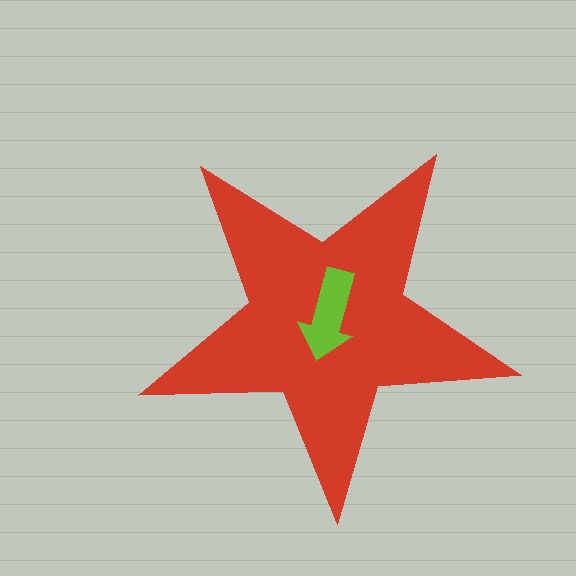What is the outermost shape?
The red star.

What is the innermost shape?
The lime arrow.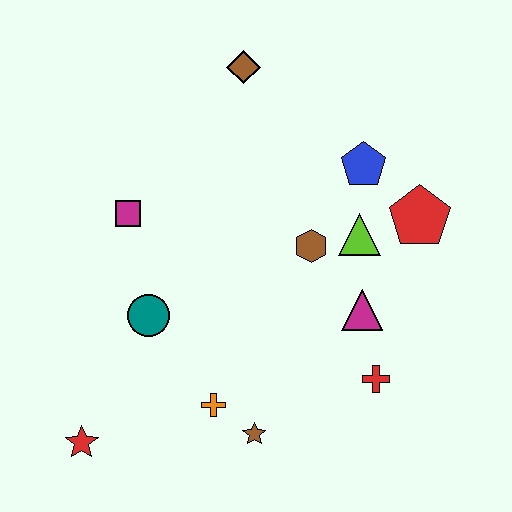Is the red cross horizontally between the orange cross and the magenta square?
No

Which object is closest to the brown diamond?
The blue pentagon is closest to the brown diamond.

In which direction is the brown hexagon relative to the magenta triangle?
The brown hexagon is above the magenta triangle.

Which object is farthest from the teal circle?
The red pentagon is farthest from the teal circle.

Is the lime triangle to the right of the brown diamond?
Yes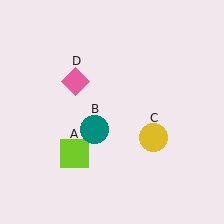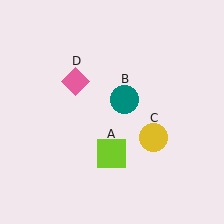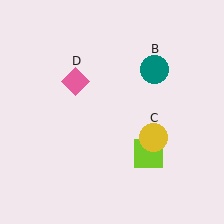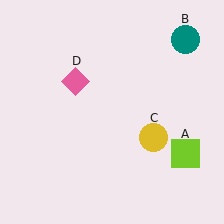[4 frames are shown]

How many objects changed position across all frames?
2 objects changed position: lime square (object A), teal circle (object B).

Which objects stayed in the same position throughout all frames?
Yellow circle (object C) and pink diamond (object D) remained stationary.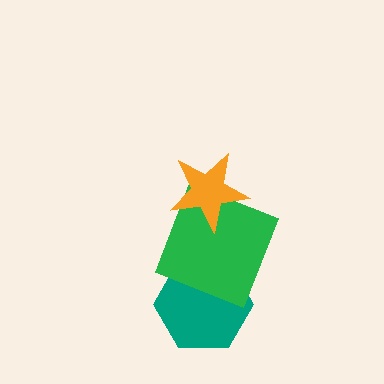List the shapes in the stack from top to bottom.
From top to bottom: the orange star, the green square, the teal hexagon.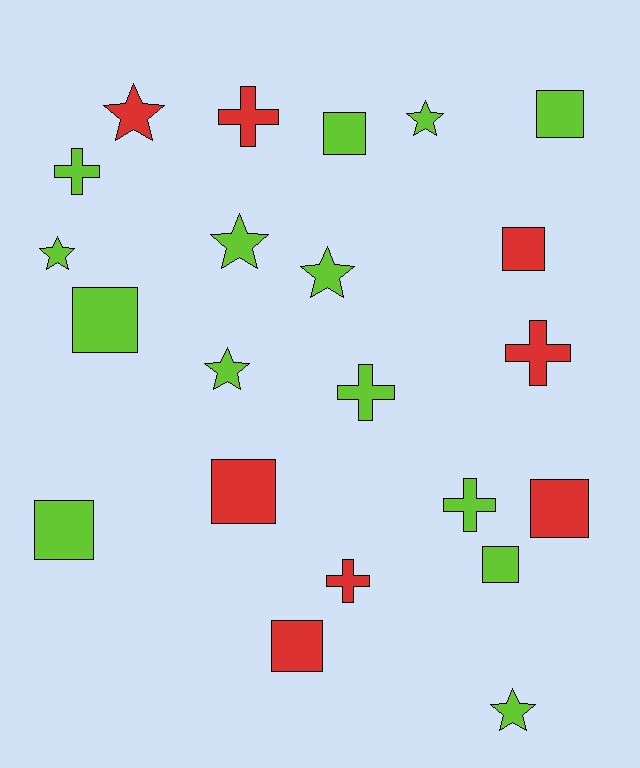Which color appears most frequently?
Lime, with 14 objects.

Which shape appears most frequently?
Square, with 9 objects.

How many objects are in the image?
There are 22 objects.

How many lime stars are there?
There are 6 lime stars.